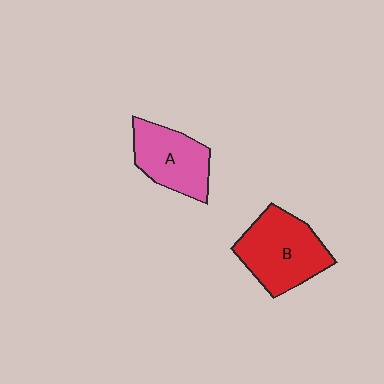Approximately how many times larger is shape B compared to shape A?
Approximately 1.2 times.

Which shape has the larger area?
Shape B (red).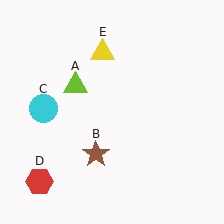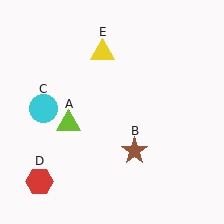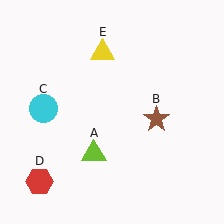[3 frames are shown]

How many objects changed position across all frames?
2 objects changed position: lime triangle (object A), brown star (object B).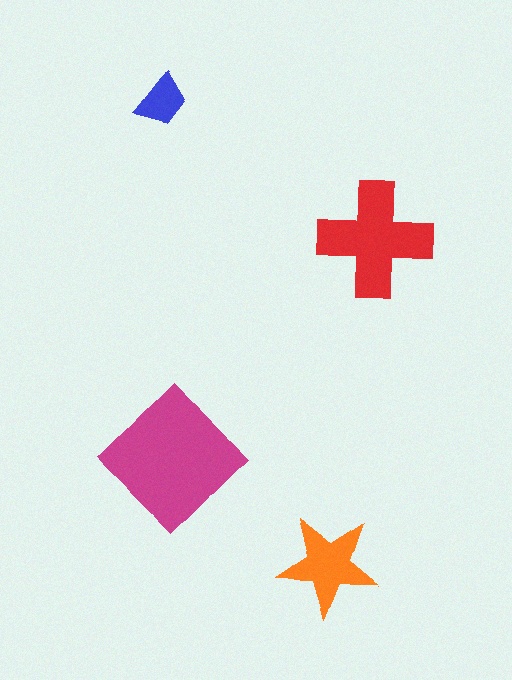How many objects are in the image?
There are 4 objects in the image.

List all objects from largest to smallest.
The magenta diamond, the red cross, the orange star, the blue trapezoid.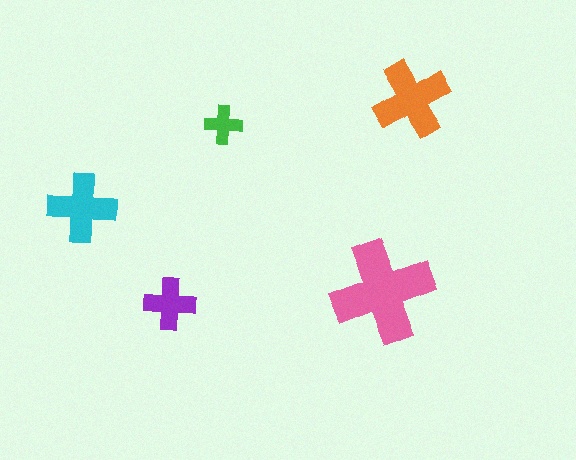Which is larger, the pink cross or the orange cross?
The pink one.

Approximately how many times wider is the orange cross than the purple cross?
About 1.5 times wider.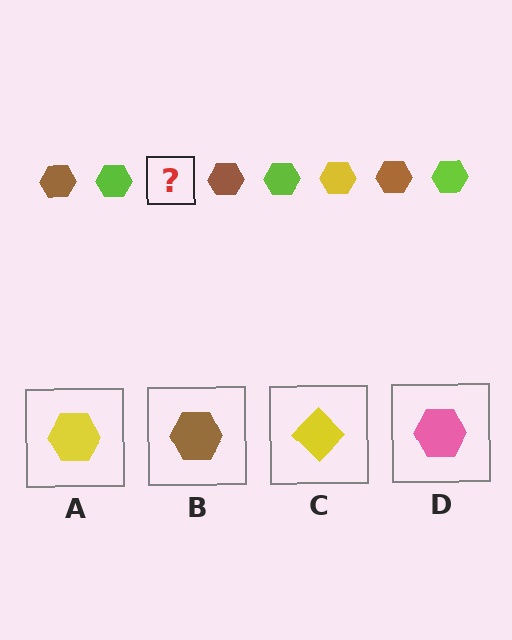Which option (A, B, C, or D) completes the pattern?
A.